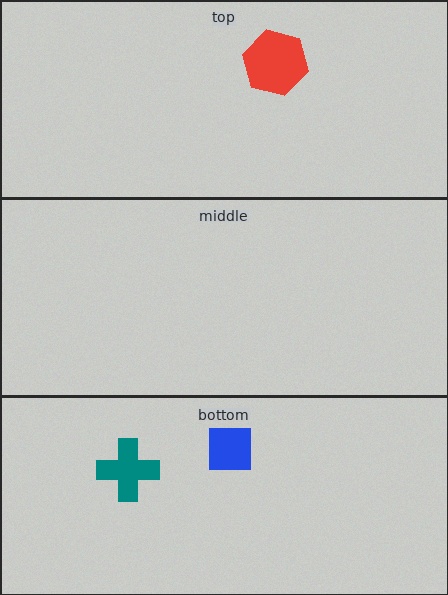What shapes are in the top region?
The red hexagon.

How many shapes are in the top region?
1.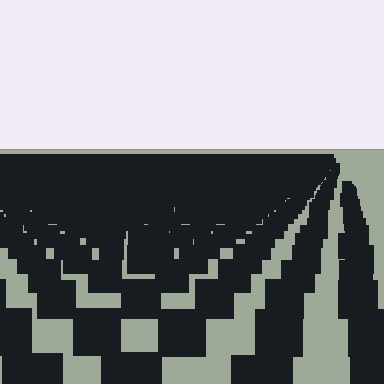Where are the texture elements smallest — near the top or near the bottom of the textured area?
Near the top.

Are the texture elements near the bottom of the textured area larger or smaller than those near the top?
Larger. Near the bottom, elements are closer to the viewer and appear at a bigger on-screen size.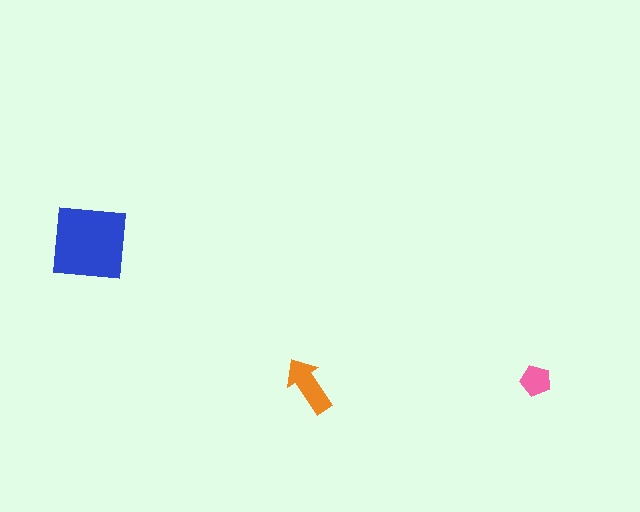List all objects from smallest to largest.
The pink pentagon, the orange arrow, the blue square.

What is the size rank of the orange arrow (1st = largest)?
2nd.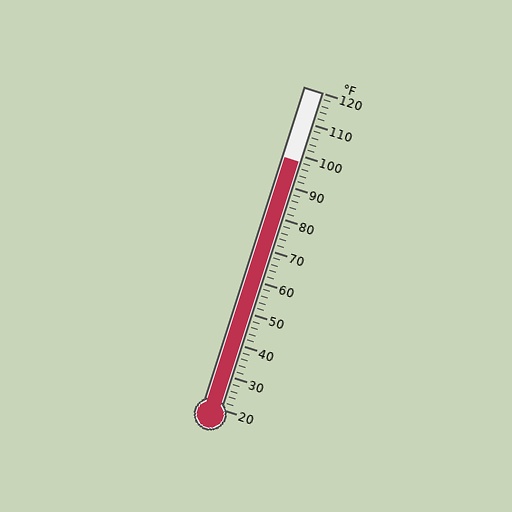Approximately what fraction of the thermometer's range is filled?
The thermometer is filled to approximately 80% of its range.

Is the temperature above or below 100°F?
The temperature is below 100°F.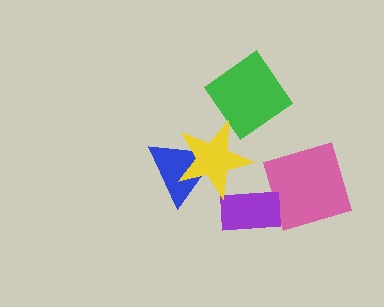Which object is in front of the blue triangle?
The yellow star is in front of the blue triangle.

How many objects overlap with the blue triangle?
1 object overlaps with the blue triangle.